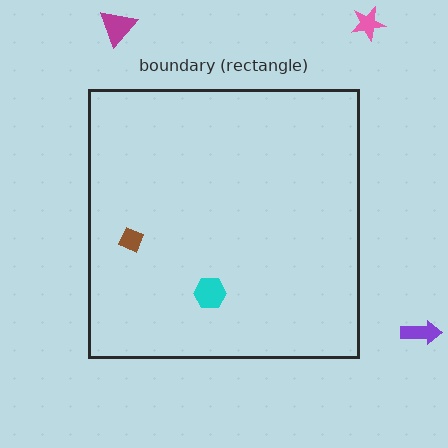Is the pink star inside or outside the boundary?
Outside.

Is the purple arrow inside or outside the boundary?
Outside.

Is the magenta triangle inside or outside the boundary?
Outside.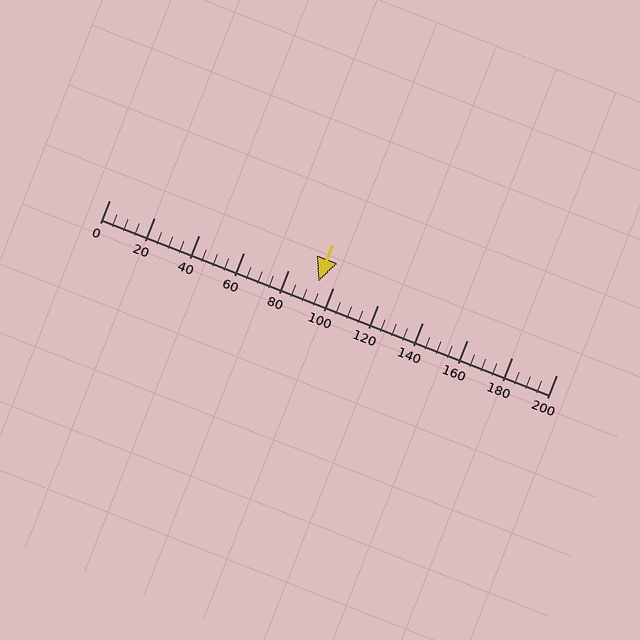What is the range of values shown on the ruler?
The ruler shows values from 0 to 200.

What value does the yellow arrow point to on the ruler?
The yellow arrow points to approximately 94.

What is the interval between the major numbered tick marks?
The major tick marks are spaced 20 units apart.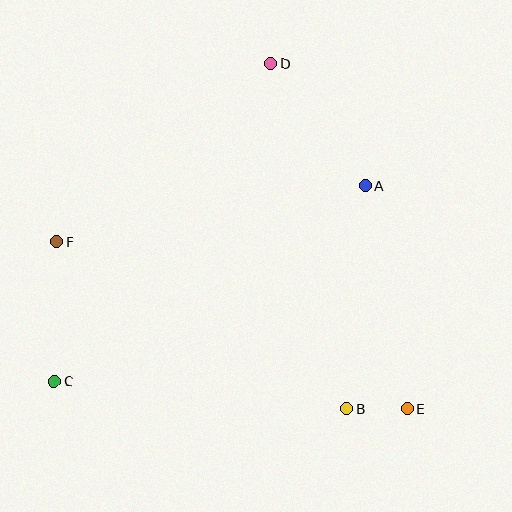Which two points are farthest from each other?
Points E and F are farthest from each other.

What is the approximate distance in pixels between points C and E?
The distance between C and E is approximately 354 pixels.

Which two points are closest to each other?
Points B and E are closest to each other.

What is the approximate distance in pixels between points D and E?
The distance between D and E is approximately 371 pixels.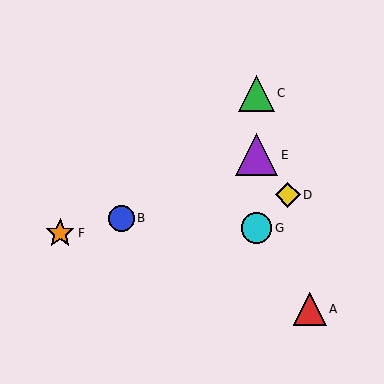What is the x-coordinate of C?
Object C is at x≈257.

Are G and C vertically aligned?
Yes, both are at x≈257.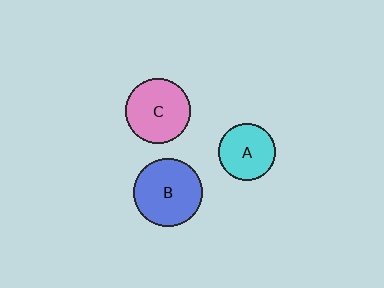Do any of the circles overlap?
No, none of the circles overlap.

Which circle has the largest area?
Circle B (blue).